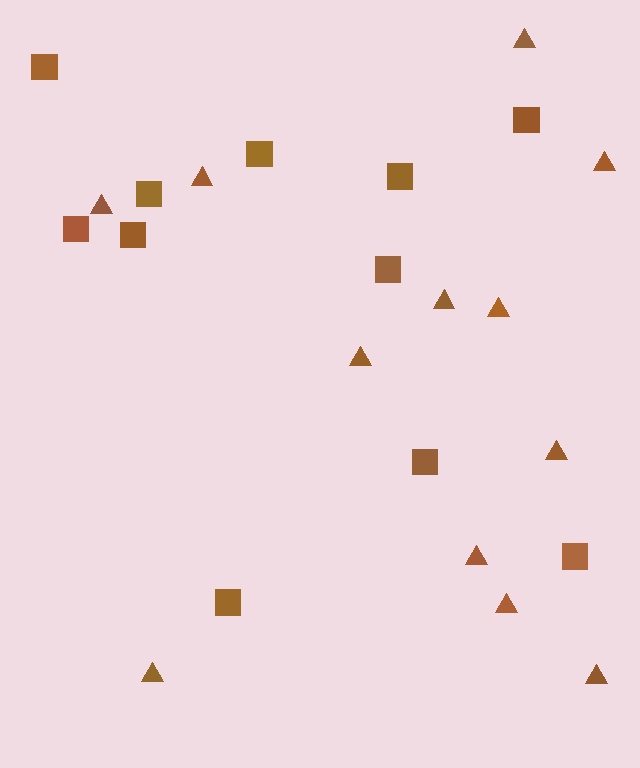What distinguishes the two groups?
There are 2 groups: one group of triangles (12) and one group of squares (11).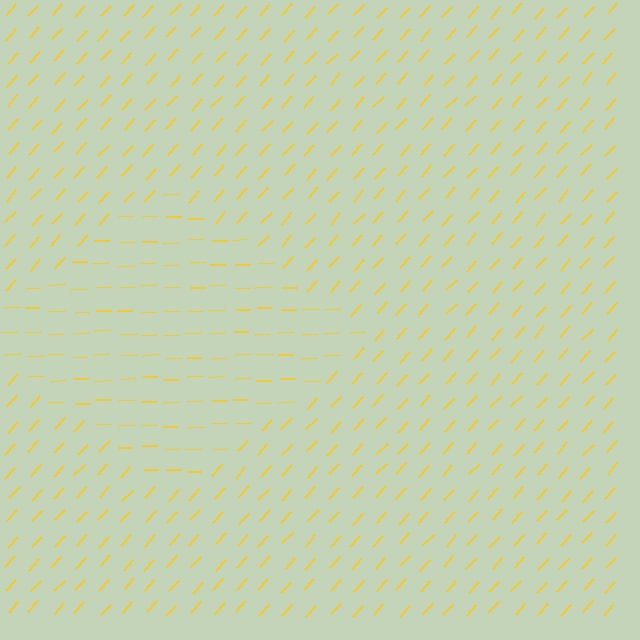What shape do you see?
I see a diamond.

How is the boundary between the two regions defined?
The boundary is defined purely by a change in line orientation (approximately 45 degrees difference). All lines are the same color and thickness.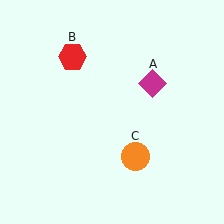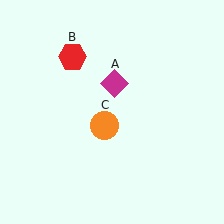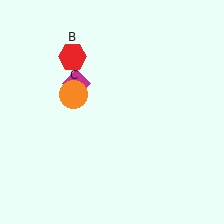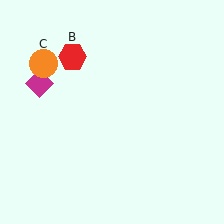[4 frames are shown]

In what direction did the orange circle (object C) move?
The orange circle (object C) moved up and to the left.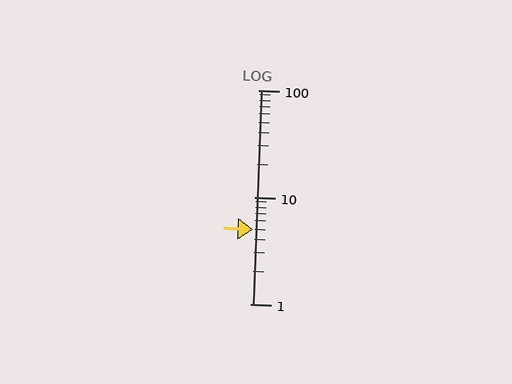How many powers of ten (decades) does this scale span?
The scale spans 2 decades, from 1 to 100.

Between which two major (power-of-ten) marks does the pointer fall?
The pointer is between 1 and 10.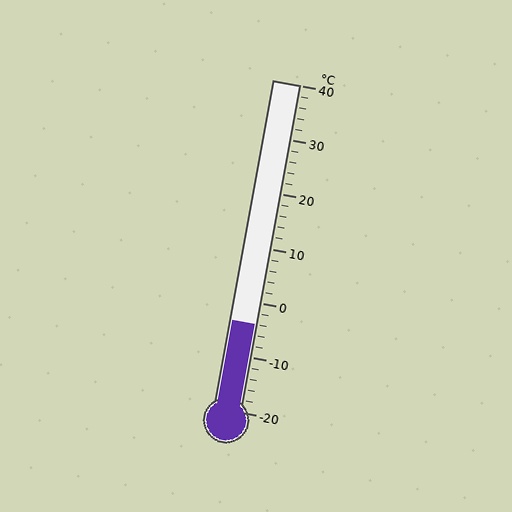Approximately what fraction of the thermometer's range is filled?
The thermometer is filled to approximately 25% of its range.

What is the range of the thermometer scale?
The thermometer scale ranges from -20°C to 40°C.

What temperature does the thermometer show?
The thermometer shows approximately -4°C.